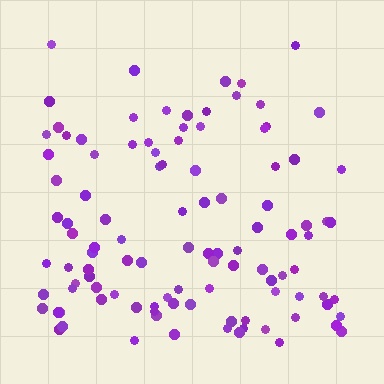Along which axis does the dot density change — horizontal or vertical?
Vertical.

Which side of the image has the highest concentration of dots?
The bottom.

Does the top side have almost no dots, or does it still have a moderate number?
Still a moderate number, just noticeably fewer than the bottom.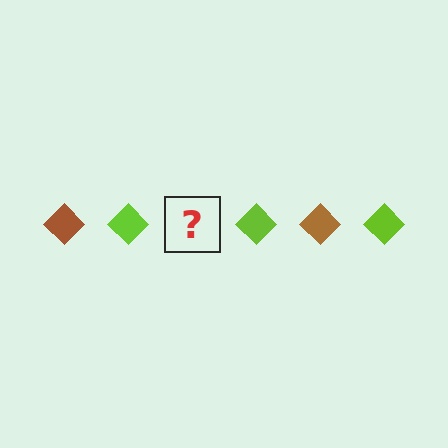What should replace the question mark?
The question mark should be replaced with a brown diamond.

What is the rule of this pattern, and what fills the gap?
The rule is that the pattern cycles through brown, lime diamonds. The gap should be filled with a brown diamond.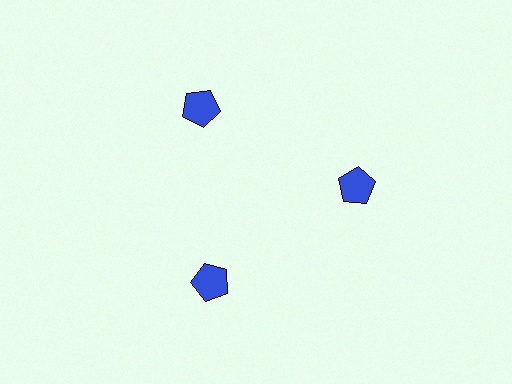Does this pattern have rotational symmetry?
Yes, this pattern has 3-fold rotational symmetry. It looks the same after rotating 120 degrees around the center.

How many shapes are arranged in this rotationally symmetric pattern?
There are 3 shapes, arranged in 3 groups of 1.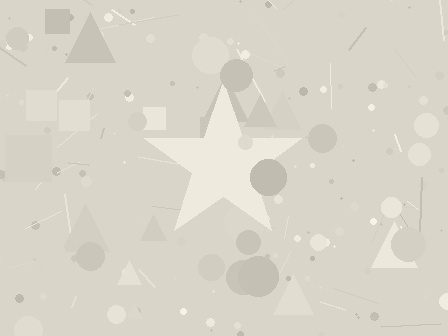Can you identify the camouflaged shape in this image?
The camouflaged shape is a star.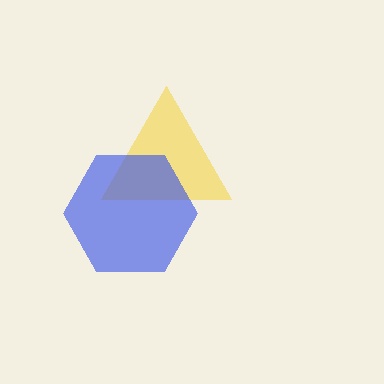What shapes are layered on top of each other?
The layered shapes are: a yellow triangle, a blue hexagon.